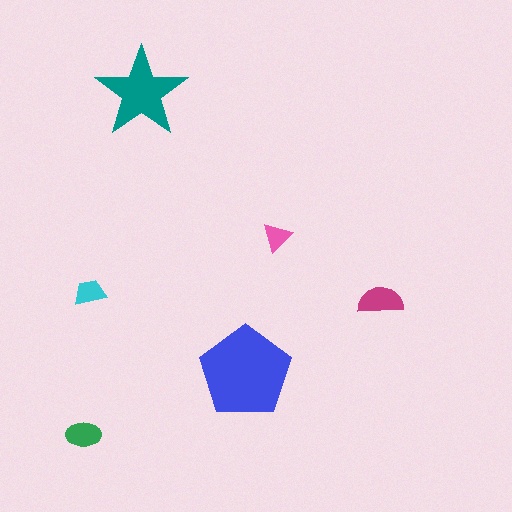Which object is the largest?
The blue pentagon.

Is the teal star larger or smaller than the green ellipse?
Larger.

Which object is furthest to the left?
The green ellipse is leftmost.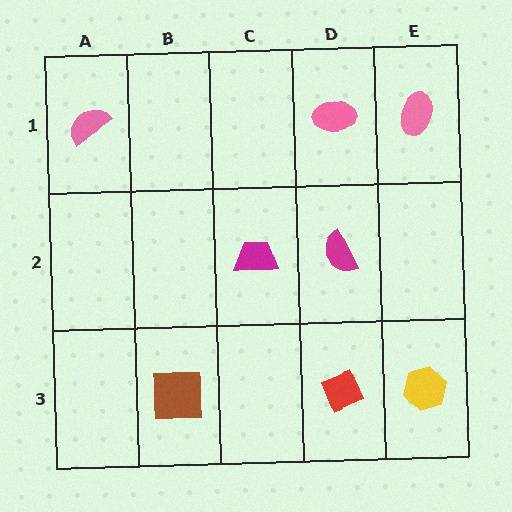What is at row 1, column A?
A pink semicircle.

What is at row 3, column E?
A yellow hexagon.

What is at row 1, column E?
A pink ellipse.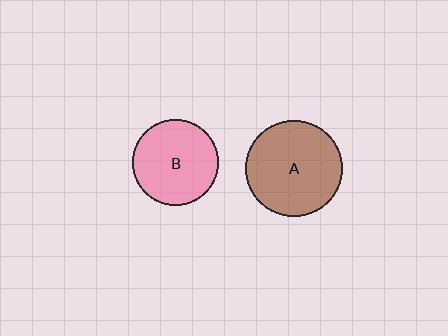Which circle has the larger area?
Circle A (brown).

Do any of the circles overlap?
No, none of the circles overlap.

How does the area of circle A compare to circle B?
Approximately 1.3 times.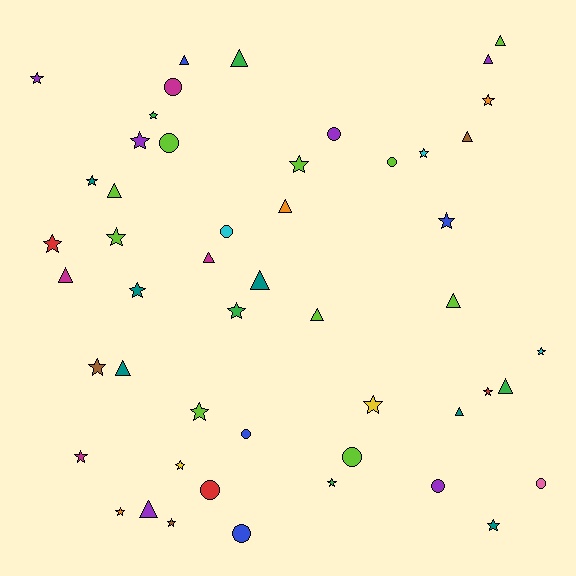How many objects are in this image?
There are 50 objects.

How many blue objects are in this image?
There are 4 blue objects.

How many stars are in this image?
There are 23 stars.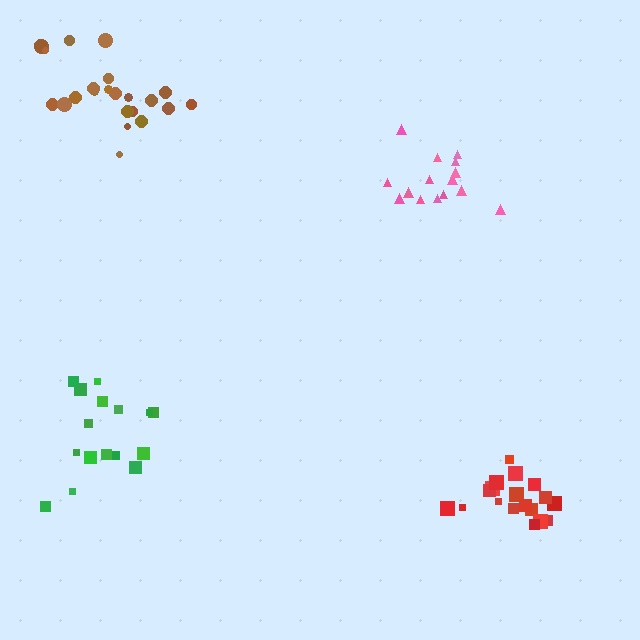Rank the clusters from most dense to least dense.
red, pink, brown, green.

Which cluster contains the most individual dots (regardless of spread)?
Brown (23).